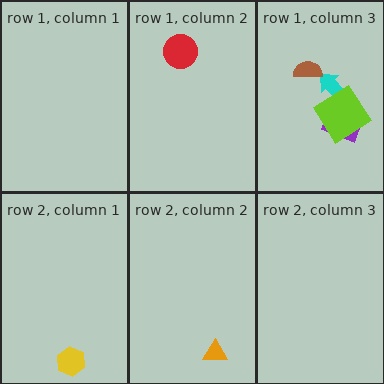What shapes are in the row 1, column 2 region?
The red circle.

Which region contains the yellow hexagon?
The row 2, column 1 region.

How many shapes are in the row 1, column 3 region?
4.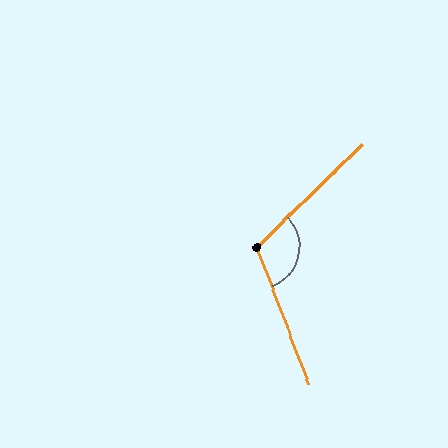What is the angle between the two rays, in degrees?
Approximately 114 degrees.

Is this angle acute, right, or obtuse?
It is obtuse.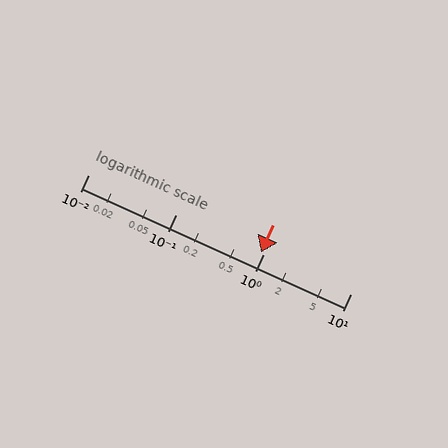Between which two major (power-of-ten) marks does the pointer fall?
The pointer is between 0.1 and 1.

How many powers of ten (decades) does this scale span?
The scale spans 3 decades, from 0.01 to 10.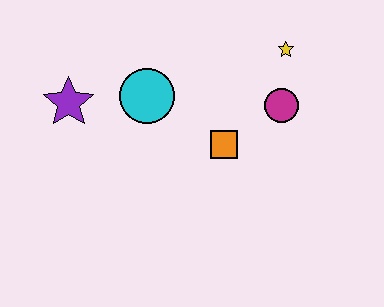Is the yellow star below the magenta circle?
No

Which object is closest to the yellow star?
The magenta circle is closest to the yellow star.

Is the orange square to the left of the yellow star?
Yes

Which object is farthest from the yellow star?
The purple star is farthest from the yellow star.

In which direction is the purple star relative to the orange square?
The purple star is to the left of the orange square.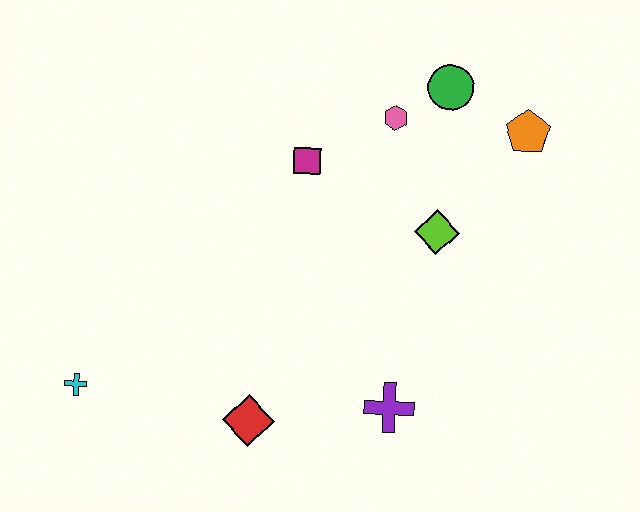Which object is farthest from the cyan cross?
The orange pentagon is farthest from the cyan cross.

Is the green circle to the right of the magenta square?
Yes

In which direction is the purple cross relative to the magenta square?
The purple cross is below the magenta square.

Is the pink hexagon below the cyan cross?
No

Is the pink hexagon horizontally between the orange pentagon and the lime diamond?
No